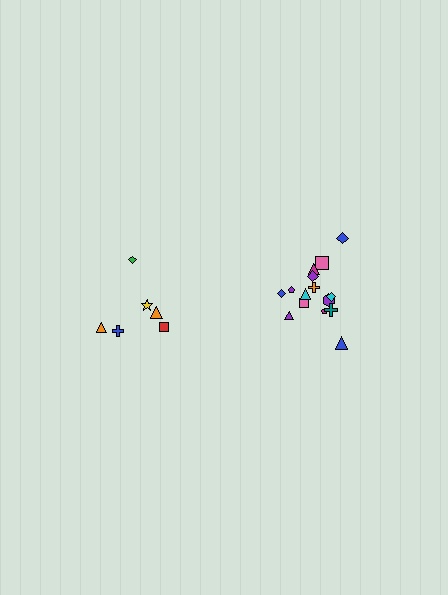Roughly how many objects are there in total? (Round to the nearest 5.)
Roughly 20 objects in total.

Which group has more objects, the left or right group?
The right group.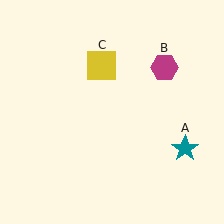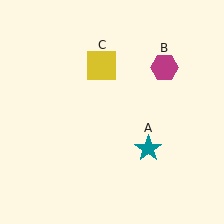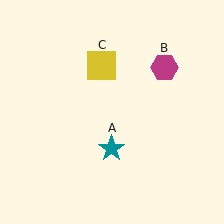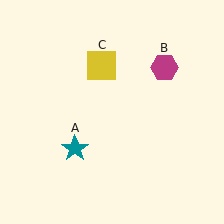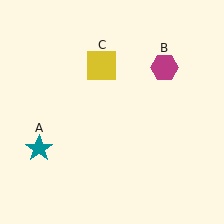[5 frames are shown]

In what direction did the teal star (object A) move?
The teal star (object A) moved left.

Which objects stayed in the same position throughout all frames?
Magenta hexagon (object B) and yellow square (object C) remained stationary.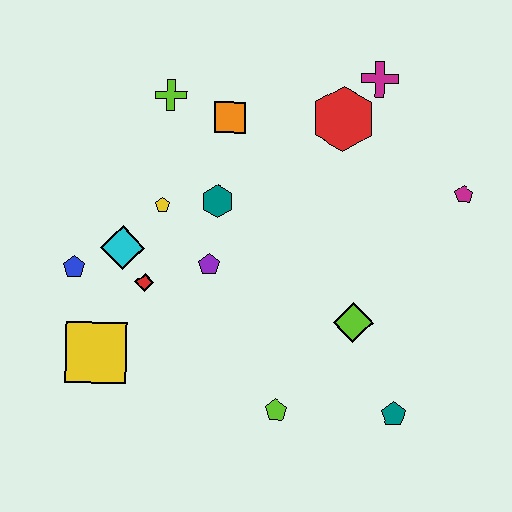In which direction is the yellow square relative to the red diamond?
The yellow square is below the red diamond.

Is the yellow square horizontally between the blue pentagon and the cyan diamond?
Yes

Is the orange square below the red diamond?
No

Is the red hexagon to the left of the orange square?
No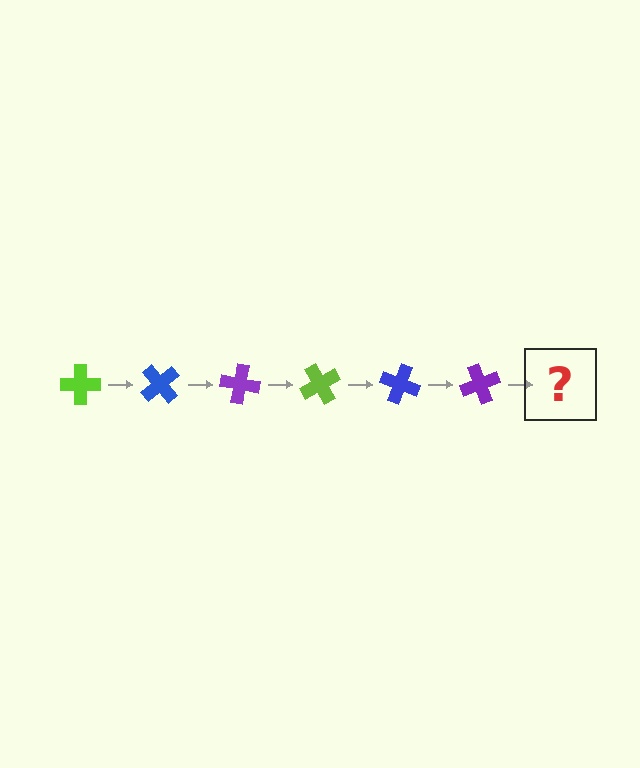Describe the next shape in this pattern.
It should be a lime cross, rotated 300 degrees from the start.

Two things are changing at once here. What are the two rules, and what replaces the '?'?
The two rules are that it rotates 50 degrees each step and the color cycles through lime, blue, and purple. The '?' should be a lime cross, rotated 300 degrees from the start.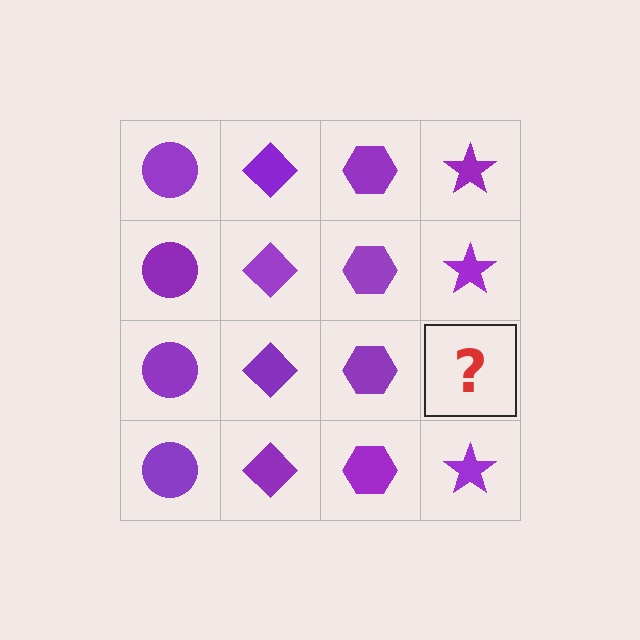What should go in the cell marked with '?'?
The missing cell should contain a purple star.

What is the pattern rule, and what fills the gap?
The rule is that each column has a consistent shape. The gap should be filled with a purple star.